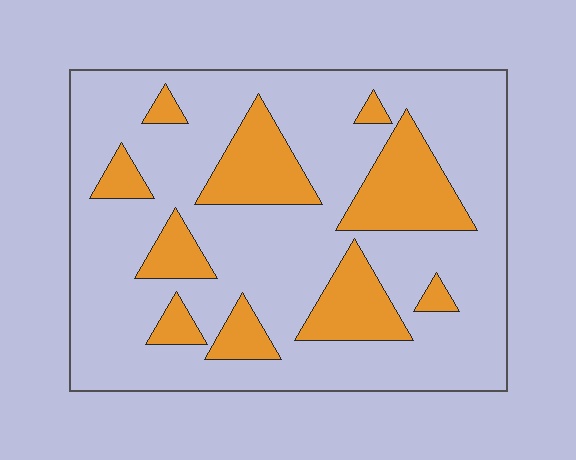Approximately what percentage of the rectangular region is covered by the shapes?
Approximately 25%.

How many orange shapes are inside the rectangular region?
10.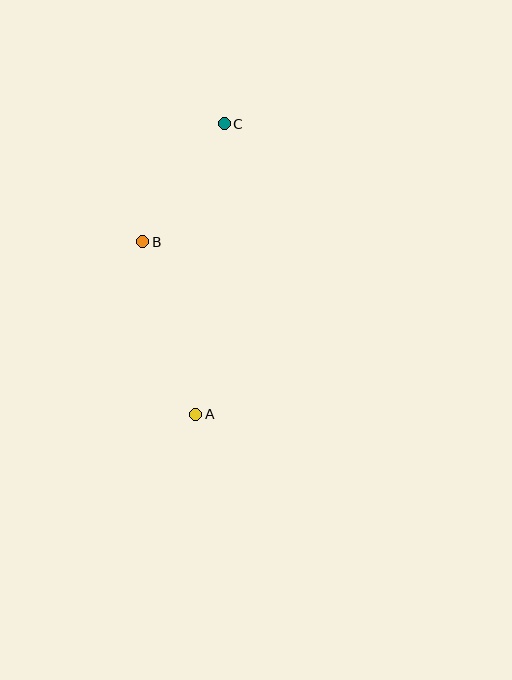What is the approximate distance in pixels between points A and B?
The distance between A and B is approximately 180 pixels.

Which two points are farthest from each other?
Points A and C are farthest from each other.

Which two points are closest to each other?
Points B and C are closest to each other.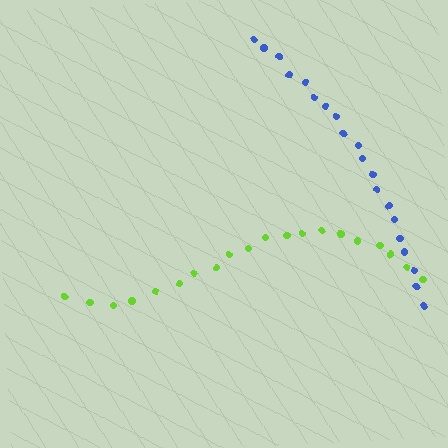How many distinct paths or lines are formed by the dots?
There are 2 distinct paths.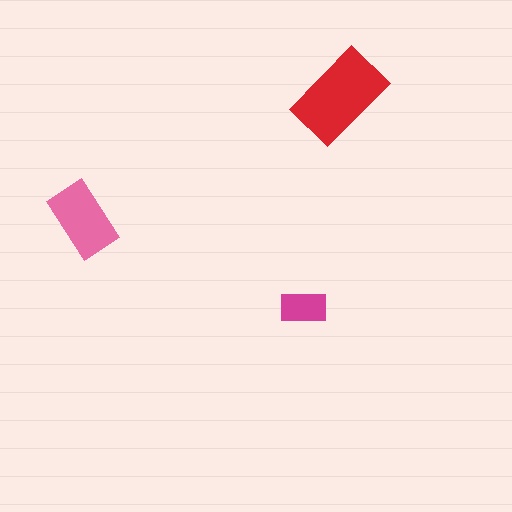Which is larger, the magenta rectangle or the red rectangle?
The red one.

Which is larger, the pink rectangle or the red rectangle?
The red one.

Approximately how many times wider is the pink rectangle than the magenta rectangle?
About 1.5 times wider.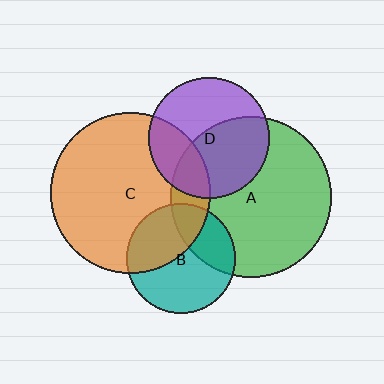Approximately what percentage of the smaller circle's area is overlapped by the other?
Approximately 15%.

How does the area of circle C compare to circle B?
Approximately 2.2 times.